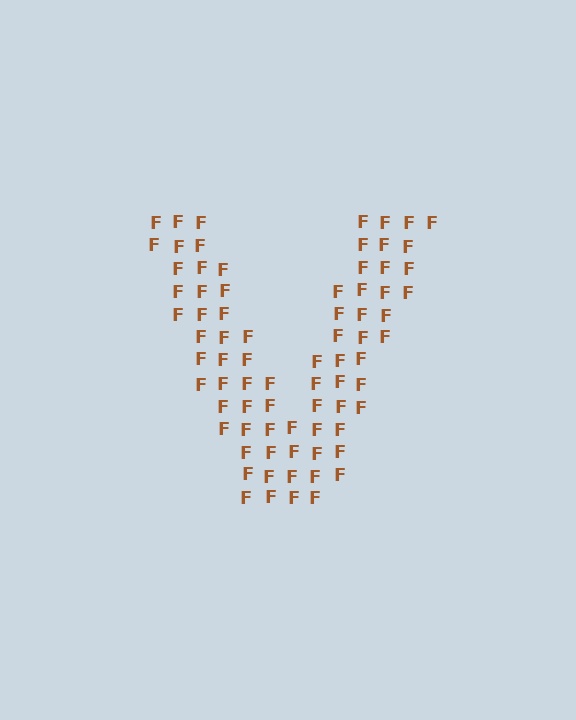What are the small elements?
The small elements are letter F's.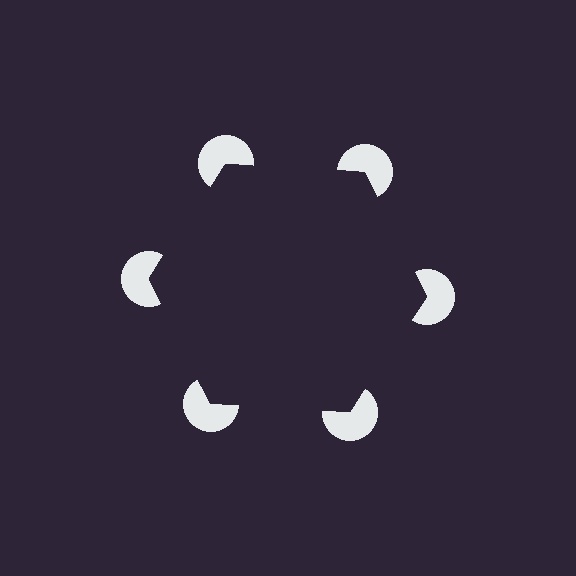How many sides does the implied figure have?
6 sides.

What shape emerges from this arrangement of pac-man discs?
An illusory hexagon — its edges are inferred from the aligned wedge cuts in the pac-man discs, not physically drawn.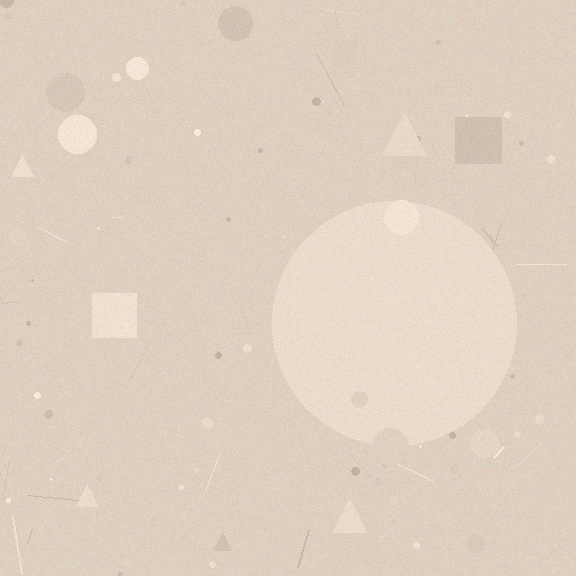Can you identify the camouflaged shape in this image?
The camouflaged shape is a circle.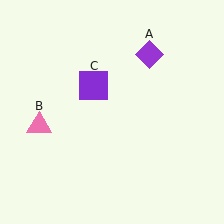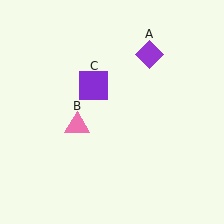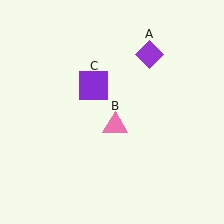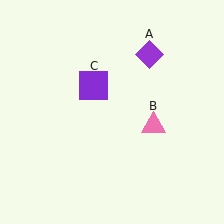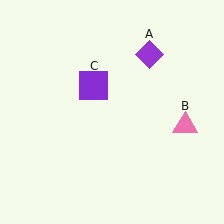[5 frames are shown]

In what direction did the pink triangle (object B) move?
The pink triangle (object B) moved right.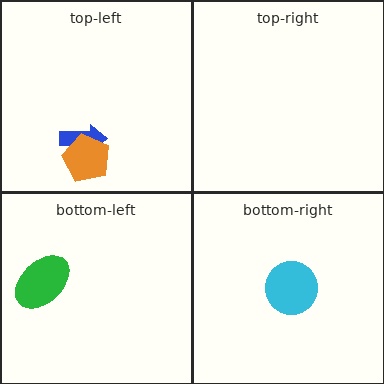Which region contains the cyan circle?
The bottom-right region.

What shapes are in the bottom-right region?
The cyan circle.